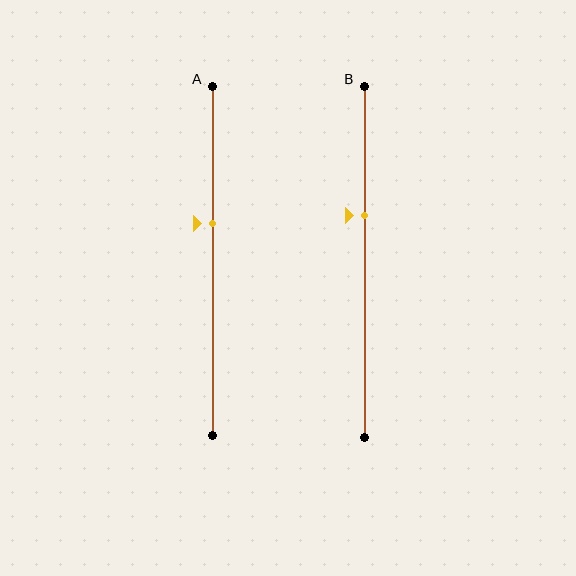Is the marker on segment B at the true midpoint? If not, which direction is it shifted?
No, the marker on segment B is shifted upward by about 13% of the segment length.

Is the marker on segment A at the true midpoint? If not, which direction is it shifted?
No, the marker on segment A is shifted upward by about 11% of the segment length.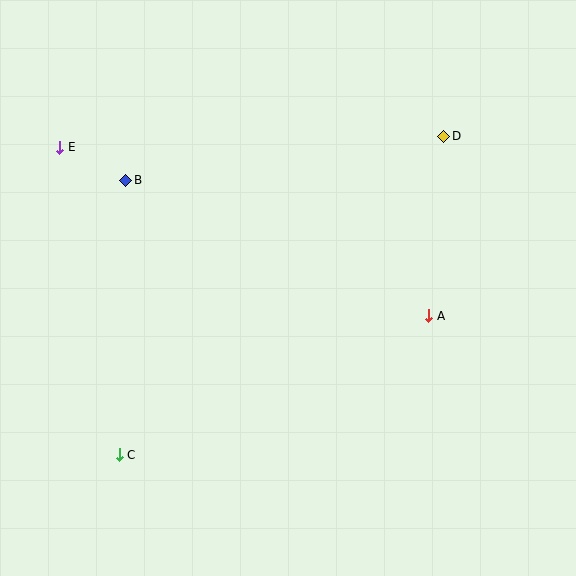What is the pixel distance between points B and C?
The distance between B and C is 274 pixels.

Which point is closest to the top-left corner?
Point E is closest to the top-left corner.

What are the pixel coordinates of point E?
Point E is at (60, 147).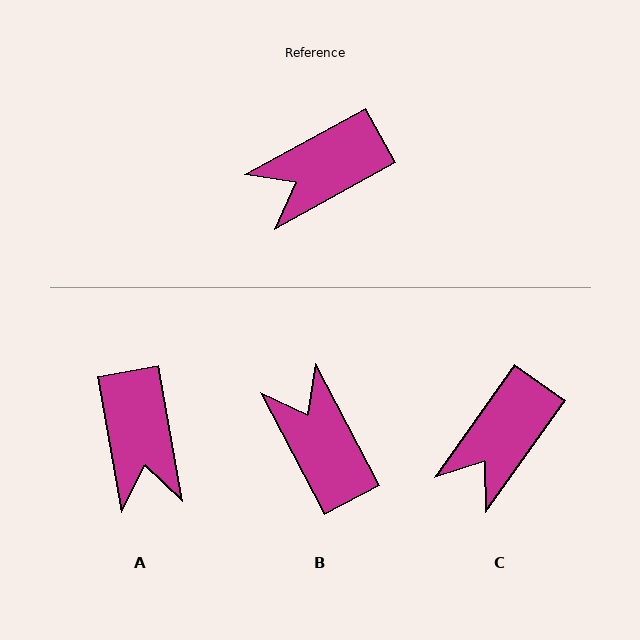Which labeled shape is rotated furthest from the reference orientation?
B, about 91 degrees away.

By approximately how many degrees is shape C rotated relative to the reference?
Approximately 26 degrees counter-clockwise.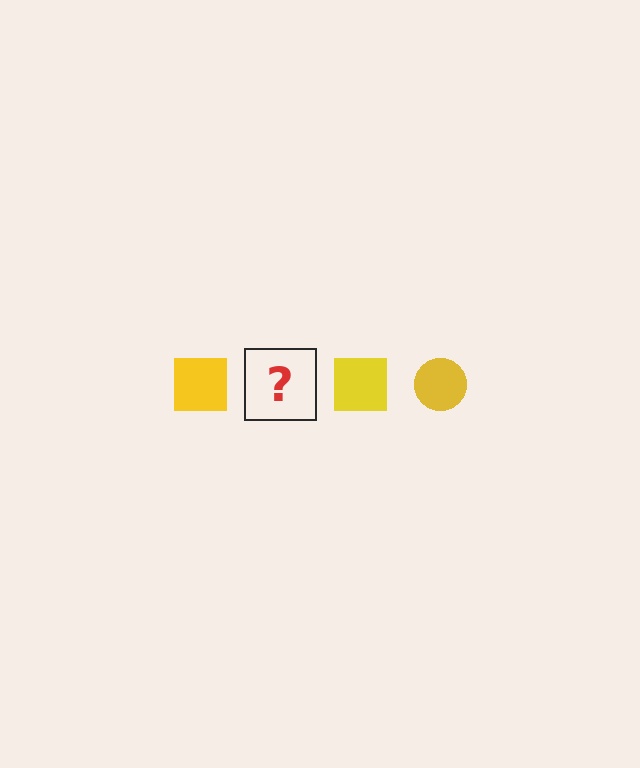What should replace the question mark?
The question mark should be replaced with a yellow circle.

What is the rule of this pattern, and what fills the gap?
The rule is that the pattern cycles through square, circle shapes in yellow. The gap should be filled with a yellow circle.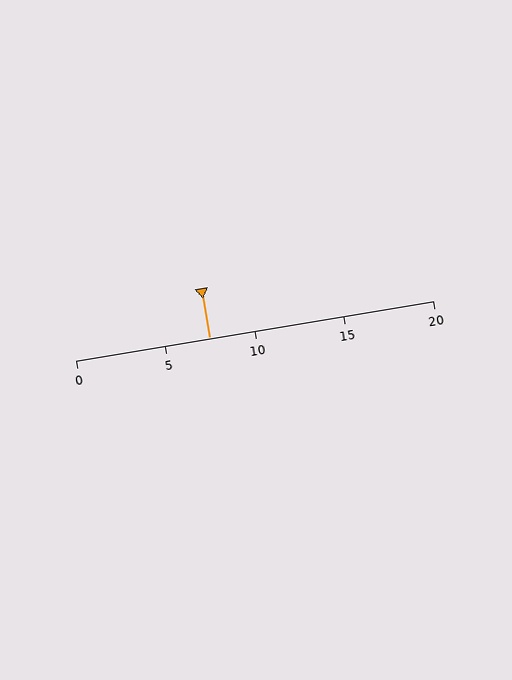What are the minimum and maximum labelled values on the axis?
The axis runs from 0 to 20.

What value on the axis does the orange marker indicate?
The marker indicates approximately 7.5.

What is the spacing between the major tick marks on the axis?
The major ticks are spaced 5 apart.